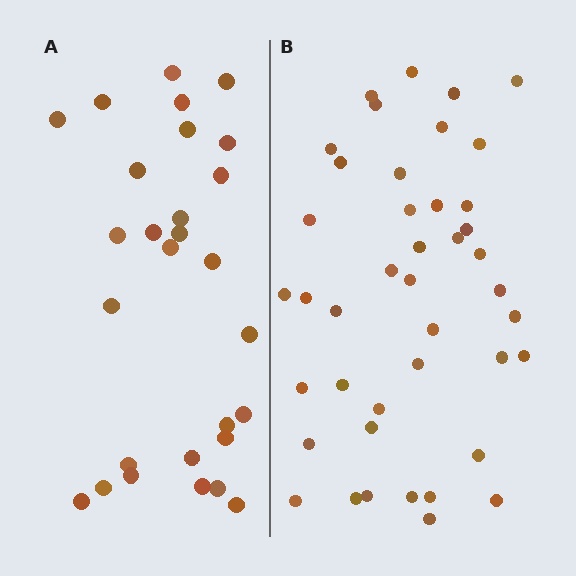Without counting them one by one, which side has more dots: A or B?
Region B (the right region) has more dots.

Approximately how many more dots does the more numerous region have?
Region B has approximately 15 more dots than region A.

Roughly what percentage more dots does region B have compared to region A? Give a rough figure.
About 50% more.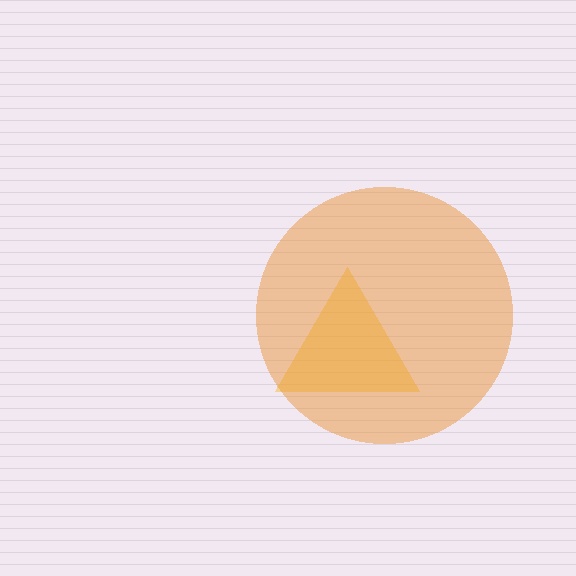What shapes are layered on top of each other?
The layered shapes are: a yellow triangle, an orange circle.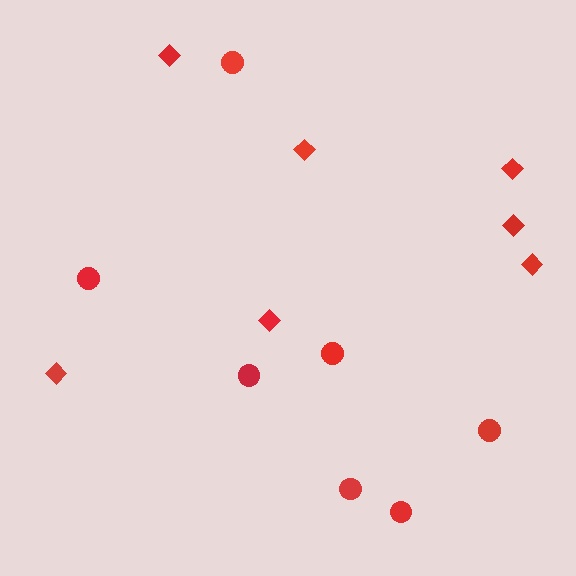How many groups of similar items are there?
There are 2 groups: one group of circles (7) and one group of diamonds (7).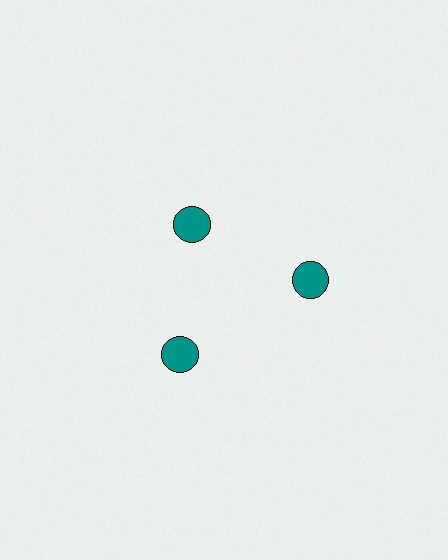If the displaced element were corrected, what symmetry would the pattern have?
It would have 3-fold rotational symmetry — the pattern would map onto itself every 120 degrees.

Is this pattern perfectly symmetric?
No. The 3 teal circles are arranged in a ring, but one element near the 11 o'clock position is pulled inward toward the center, breaking the 3-fold rotational symmetry.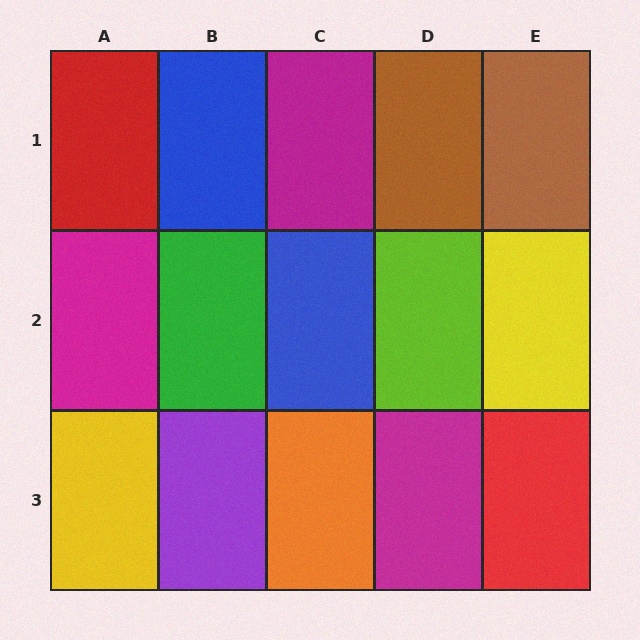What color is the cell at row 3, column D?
Magenta.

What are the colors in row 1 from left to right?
Red, blue, magenta, brown, brown.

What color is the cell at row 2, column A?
Magenta.